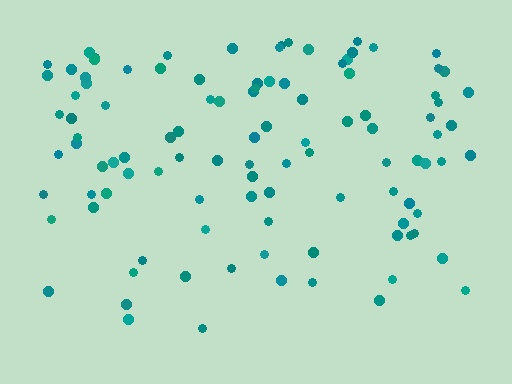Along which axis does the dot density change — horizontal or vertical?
Vertical.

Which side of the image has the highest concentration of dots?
The top.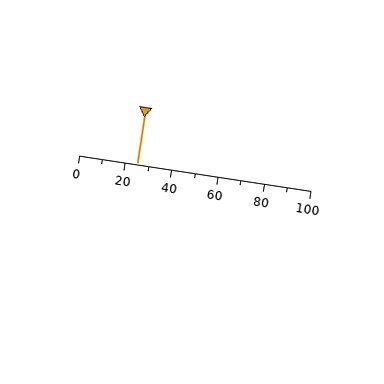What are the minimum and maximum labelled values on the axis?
The axis runs from 0 to 100.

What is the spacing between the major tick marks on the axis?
The major ticks are spaced 20 apart.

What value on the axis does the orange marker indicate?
The marker indicates approximately 25.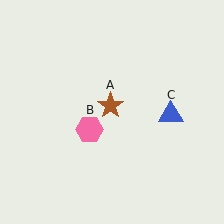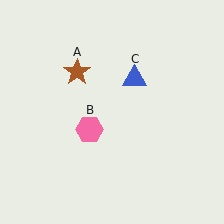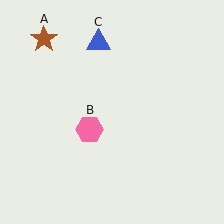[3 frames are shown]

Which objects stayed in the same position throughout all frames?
Pink hexagon (object B) remained stationary.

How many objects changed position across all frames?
2 objects changed position: brown star (object A), blue triangle (object C).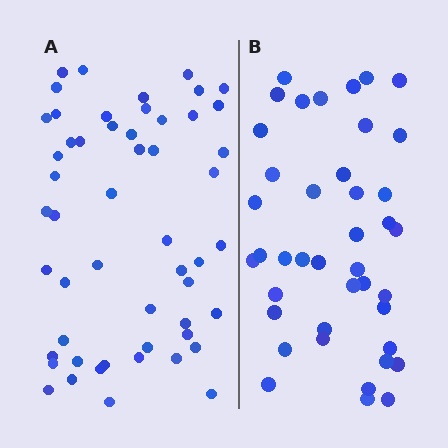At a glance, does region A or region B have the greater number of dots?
Region A (the left region) has more dots.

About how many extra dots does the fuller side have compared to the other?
Region A has roughly 12 or so more dots than region B.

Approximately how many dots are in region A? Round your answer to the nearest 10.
About 50 dots. (The exact count is 53, which rounds to 50.)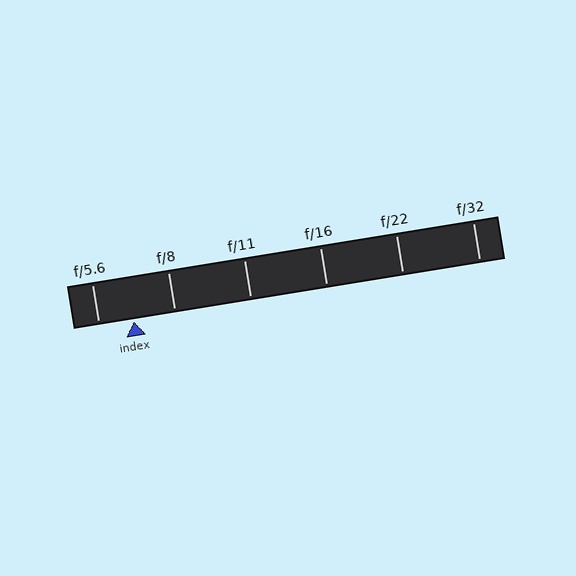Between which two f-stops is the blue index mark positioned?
The index mark is between f/5.6 and f/8.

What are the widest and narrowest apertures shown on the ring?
The widest aperture shown is f/5.6 and the narrowest is f/32.